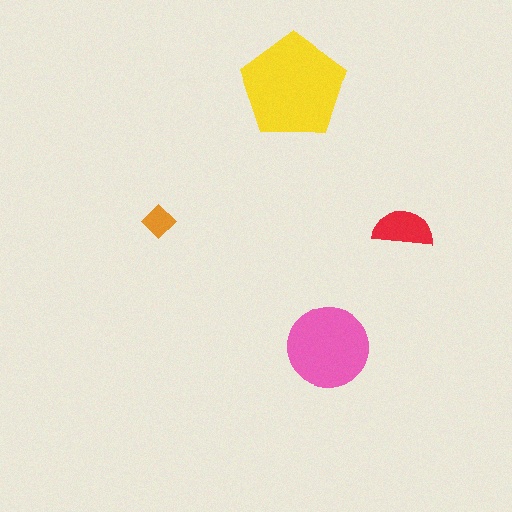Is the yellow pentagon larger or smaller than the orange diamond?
Larger.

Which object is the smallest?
The orange diamond.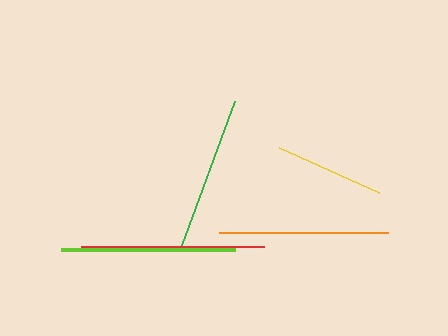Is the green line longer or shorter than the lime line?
The lime line is longer than the green line.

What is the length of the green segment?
The green segment is approximately 154 pixels long.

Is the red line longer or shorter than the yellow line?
The red line is longer than the yellow line.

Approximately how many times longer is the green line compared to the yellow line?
The green line is approximately 1.4 times the length of the yellow line.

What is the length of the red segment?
The red segment is approximately 184 pixels long.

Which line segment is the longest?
The red line is the longest at approximately 184 pixels.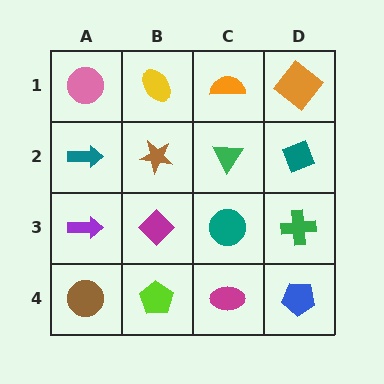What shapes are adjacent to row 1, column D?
A teal diamond (row 2, column D), an orange semicircle (row 1, column C).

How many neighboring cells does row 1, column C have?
3.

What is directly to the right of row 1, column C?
An orange diamond.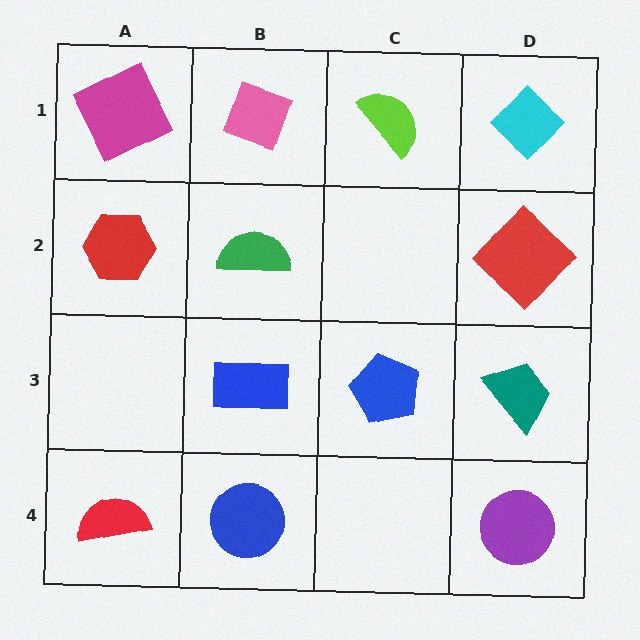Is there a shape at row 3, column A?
No, that cell is empty.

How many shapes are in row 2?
3 shapes.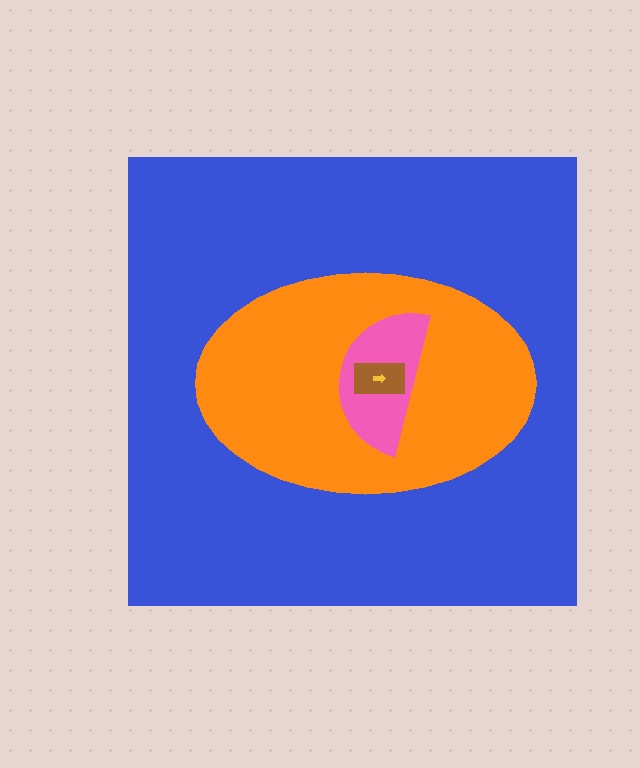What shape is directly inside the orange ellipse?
The pink semicircle.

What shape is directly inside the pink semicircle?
The brown rectangle.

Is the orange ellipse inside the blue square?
Yes.